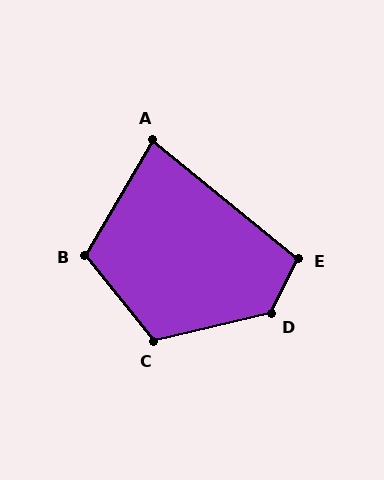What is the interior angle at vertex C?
Approximately 115 degrees (obtuse).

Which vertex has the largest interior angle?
D, at approximately 130 degrees.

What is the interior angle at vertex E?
Approximately 103 degrees (obtuse).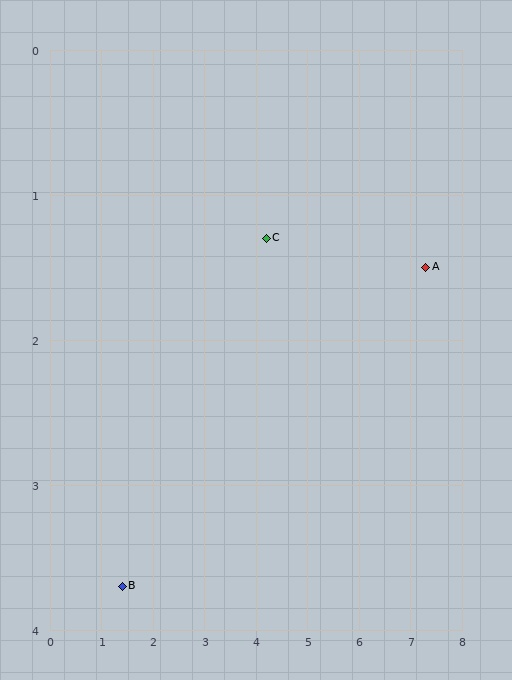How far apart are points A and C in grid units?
Points A and C are about 3.1 grid units apart.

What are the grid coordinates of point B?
Point B is at approximately (1.4, 3.7).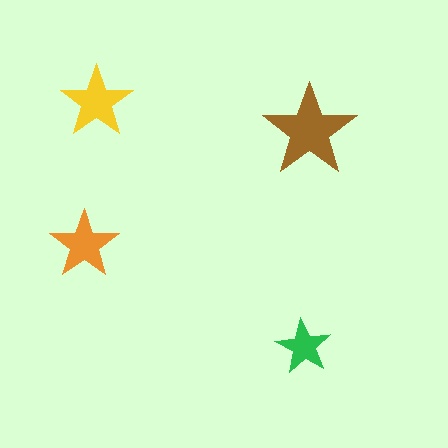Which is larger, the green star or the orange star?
The orange one.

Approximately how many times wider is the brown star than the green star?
About 1.5 times wider.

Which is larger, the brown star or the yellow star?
The brown one.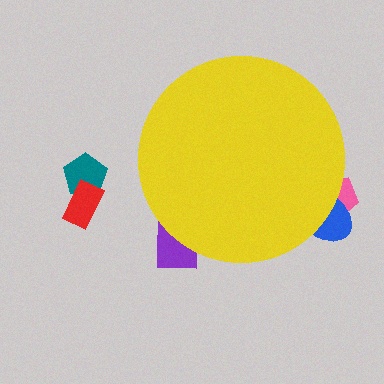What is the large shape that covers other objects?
A yellow circle.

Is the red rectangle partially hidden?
No, the red rectangle is fully visible.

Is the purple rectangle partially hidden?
Yes, the purple rectangle is partially hidden behind the yellow circle.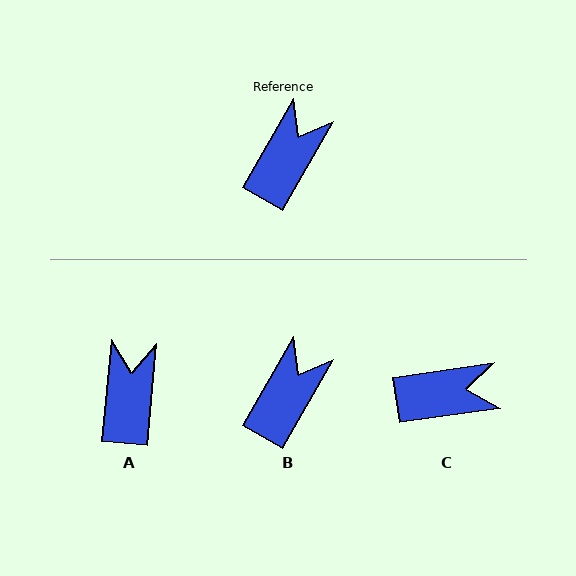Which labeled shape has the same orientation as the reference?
B.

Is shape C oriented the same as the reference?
No, it is off by about 52 degrees.